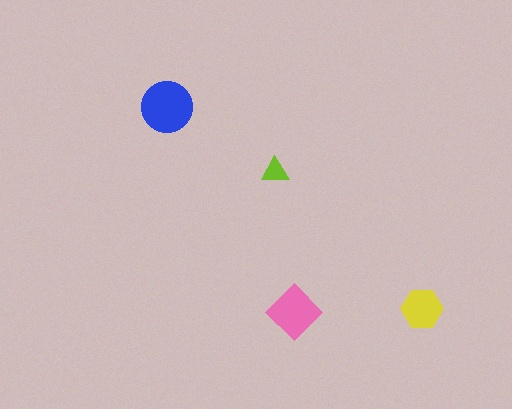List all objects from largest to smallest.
The blue circle, the pink diamond, the yellow hexagon, the lime triangle.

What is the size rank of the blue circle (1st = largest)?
1st.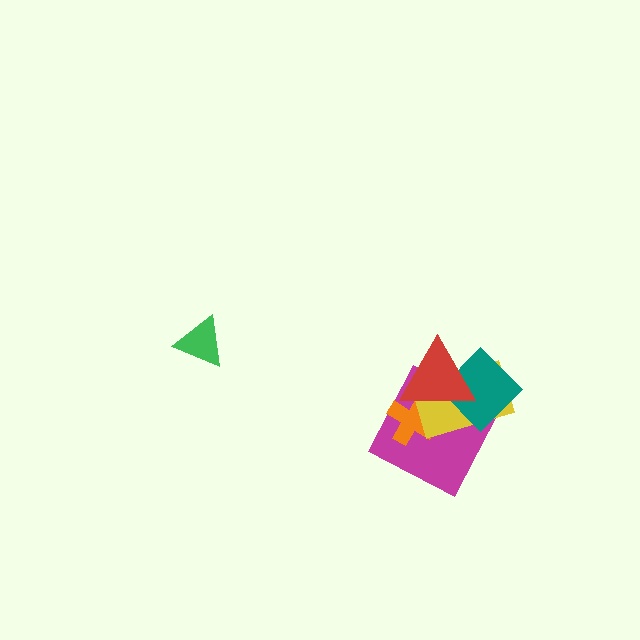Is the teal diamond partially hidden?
Yes, it is partially covered by another shape.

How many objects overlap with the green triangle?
0 objects overlap with the green triangle.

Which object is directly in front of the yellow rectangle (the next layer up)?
The teal diamond is directly in front of the yellow rectangle.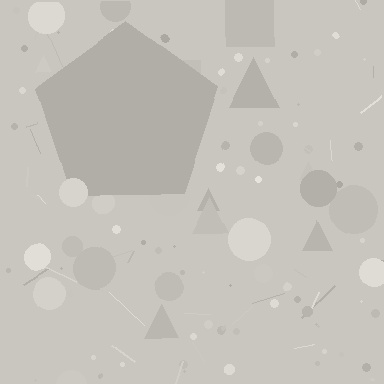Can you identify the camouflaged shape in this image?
The camouflaged shape is a pentagon.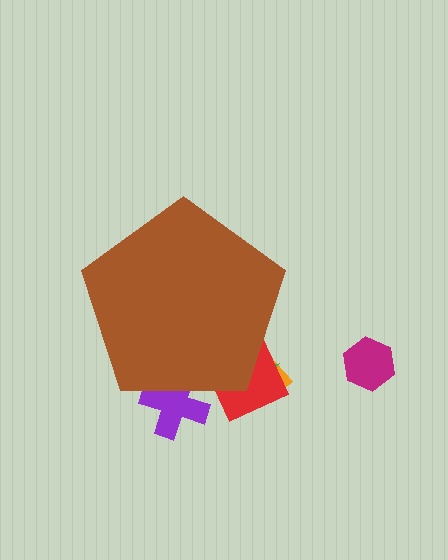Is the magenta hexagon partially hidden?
No, the magenta hexagon is fully visible.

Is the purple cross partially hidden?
Yes, the purple cross is partially hidden behind the brown pentagon.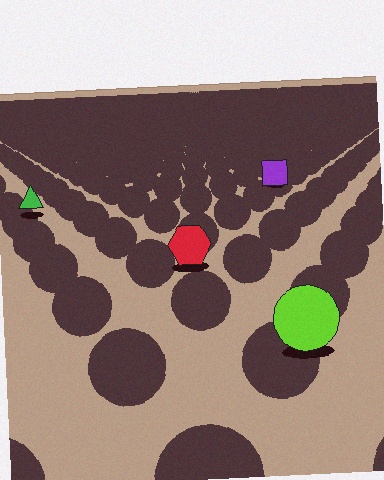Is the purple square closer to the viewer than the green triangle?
No. The green triangle is closer — you can tell from the texture gradient: the ground texture is coarser near it.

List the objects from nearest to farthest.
From nearest to farthest: the lime circle, the red hexagon, the green triangle, the purple square.